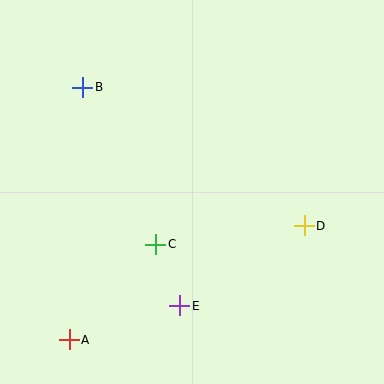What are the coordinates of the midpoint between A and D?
The midpoint between A and D is at (187, 283).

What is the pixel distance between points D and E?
The distance between D and E is 148 pixels.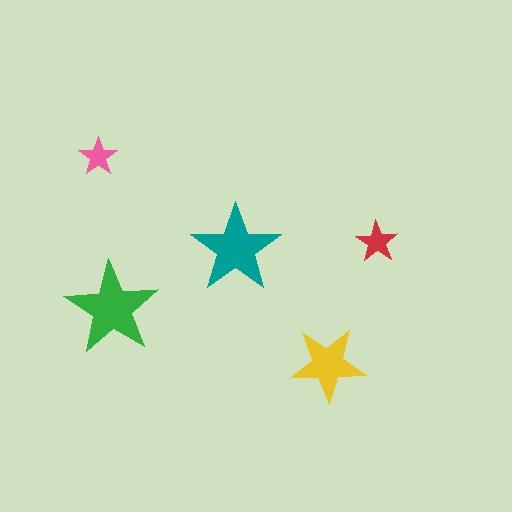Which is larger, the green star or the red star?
The green one.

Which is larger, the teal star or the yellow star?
The teal one.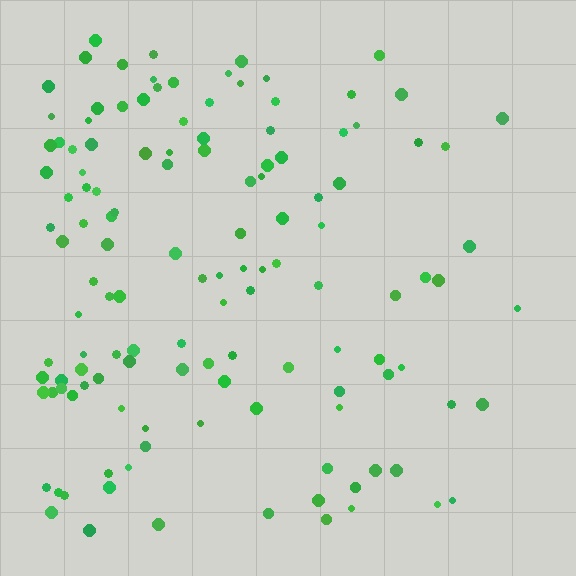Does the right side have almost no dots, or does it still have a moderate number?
Still a moderate number, just noticeably fewer than the left.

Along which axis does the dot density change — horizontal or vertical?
Horizontal.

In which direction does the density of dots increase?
From right to left, with the left side densest.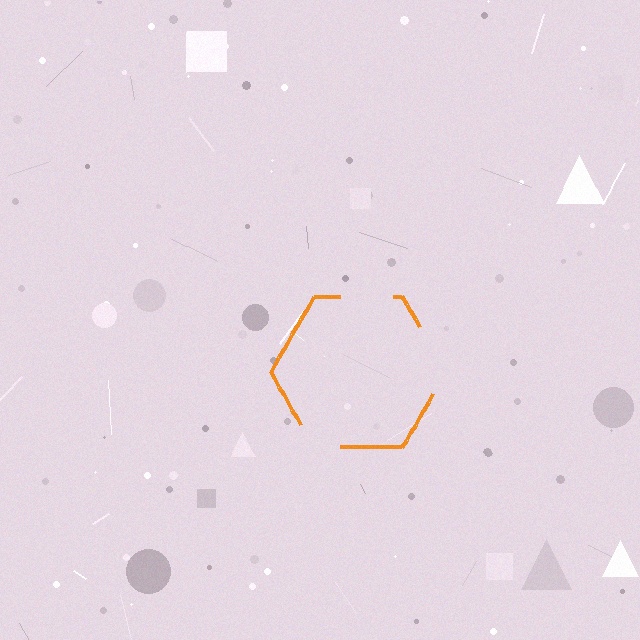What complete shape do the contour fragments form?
The contour fragments form a hexagon.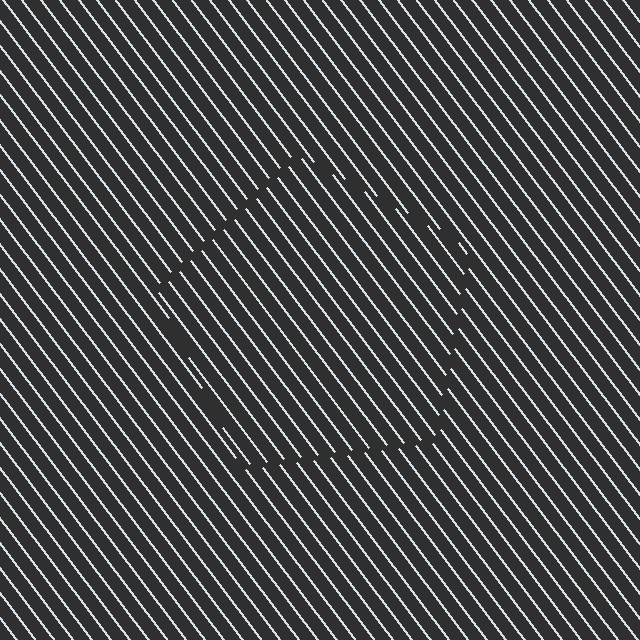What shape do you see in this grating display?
An illusory pentagon. The interior of the shape contains the same grating, shifted by half a period — the contour is defined by the phase discontinuity where line-ends from the inner and outer gratings abut.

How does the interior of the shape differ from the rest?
The interior of the shape contains the same grating, shifted by half a period — the contour is defined by the phase discontinuity where line-ends from the inner and outer gratings abut.